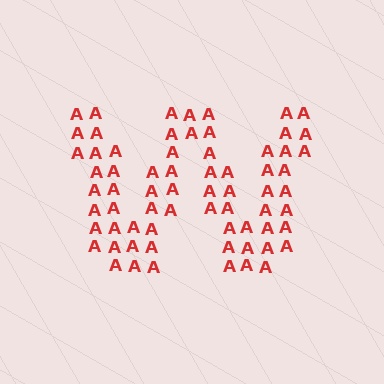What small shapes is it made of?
It is made of small letter A's.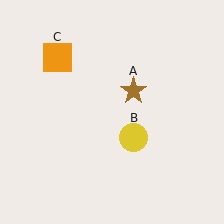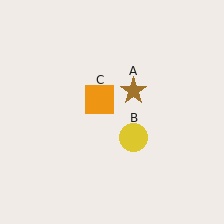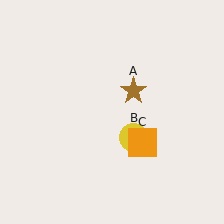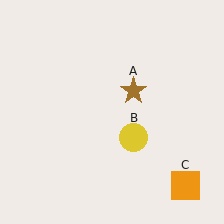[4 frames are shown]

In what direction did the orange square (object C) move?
The orange square (object C) moved down and to the right.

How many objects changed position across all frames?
1 object changed position: orange square (object C).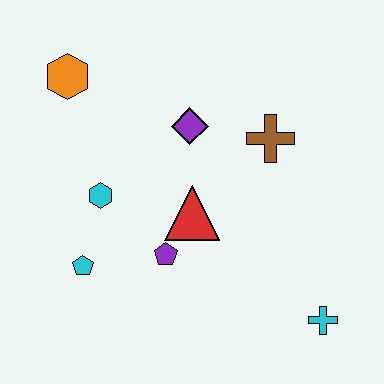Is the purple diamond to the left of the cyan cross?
Yes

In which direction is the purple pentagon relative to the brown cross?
The purple pentagon is below the brown cross.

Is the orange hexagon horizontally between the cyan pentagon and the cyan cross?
No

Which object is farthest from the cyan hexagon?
The cyan cross is farthest from the cyan hexagon.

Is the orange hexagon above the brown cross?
Yes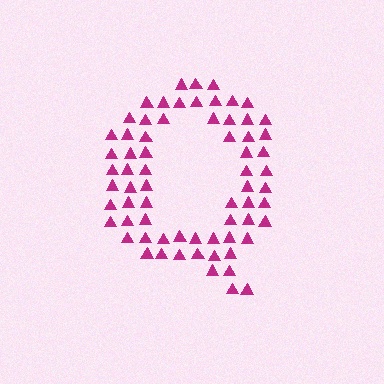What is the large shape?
The large shape is the letter Q.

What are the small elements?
The small elements are triangles.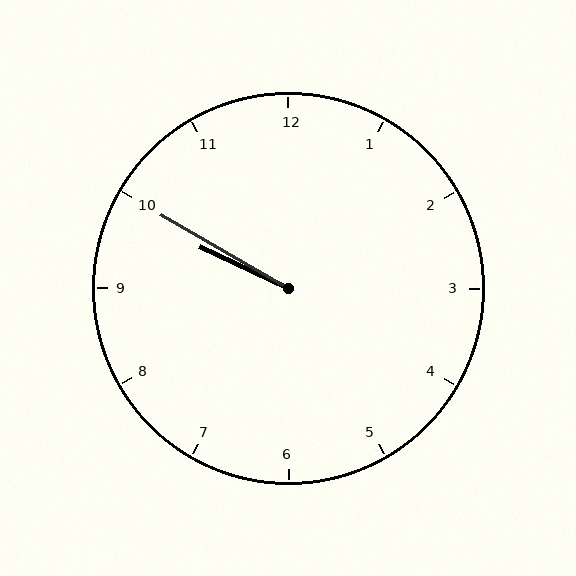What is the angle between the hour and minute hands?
Approximately 5 degrees.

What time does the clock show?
9:50.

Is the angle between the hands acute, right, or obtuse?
It is acute.